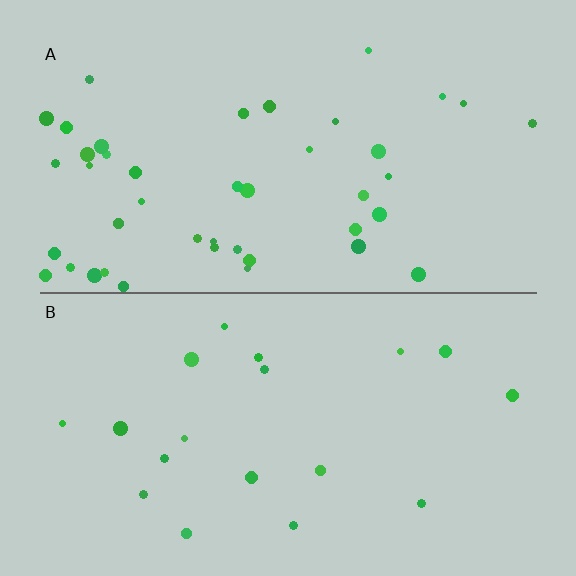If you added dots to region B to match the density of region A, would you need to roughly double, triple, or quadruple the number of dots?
Approximately double.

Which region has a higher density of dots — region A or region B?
A (the top).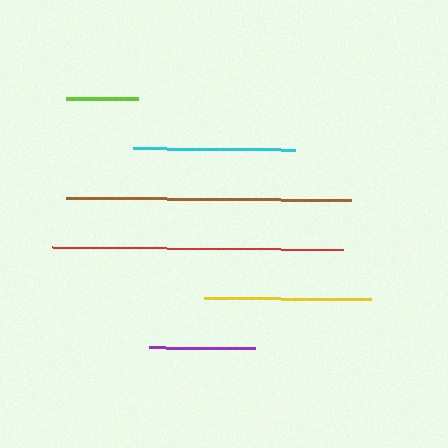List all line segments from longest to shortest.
From longest to shortest: red, brown, yellow, cyan, purple, lime.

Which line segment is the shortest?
The lime line is the shortest at approximately 72 pixels.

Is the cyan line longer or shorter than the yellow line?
The yellow line is longer than the cyan line.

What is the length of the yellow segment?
The yellow segment is approximately 167 pixels long.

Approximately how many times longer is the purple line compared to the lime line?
The purple line is approximately 1.5 times the length of the lime line.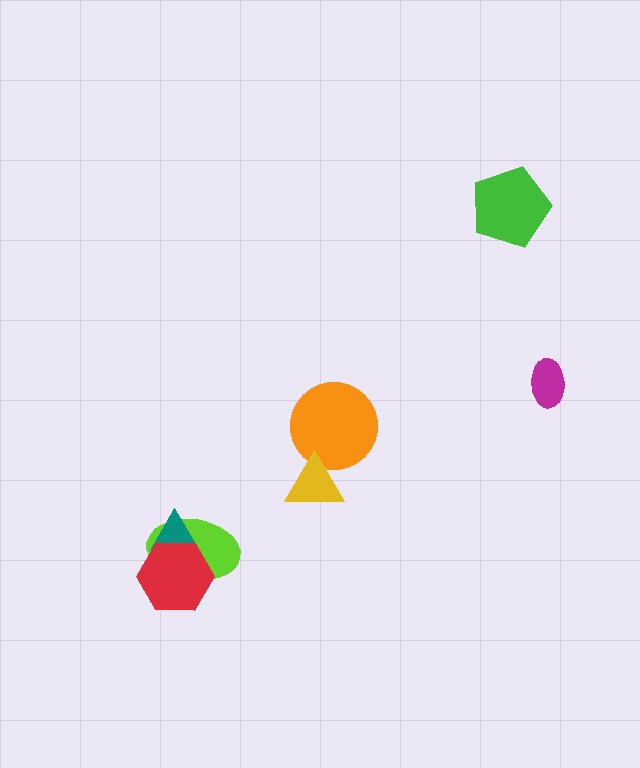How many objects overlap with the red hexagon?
2 objects overlap with the red hexagon.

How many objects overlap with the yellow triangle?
1 object overlaps with the yellow triangle.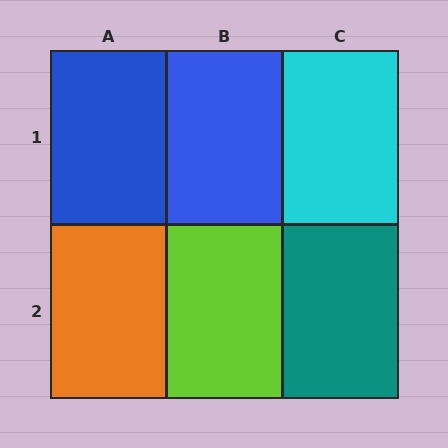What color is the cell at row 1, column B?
Blue.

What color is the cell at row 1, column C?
Cyan.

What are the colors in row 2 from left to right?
Orange, lime, teal.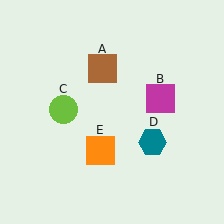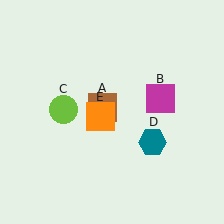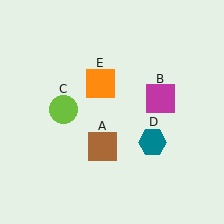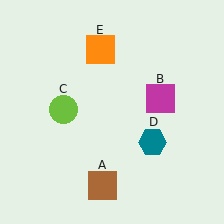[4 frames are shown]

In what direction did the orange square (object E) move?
The orange square (object E) moved up.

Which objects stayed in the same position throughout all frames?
Magenta square (object B) and lime circle (object C) and teal hexagon (object D) remained stationary.